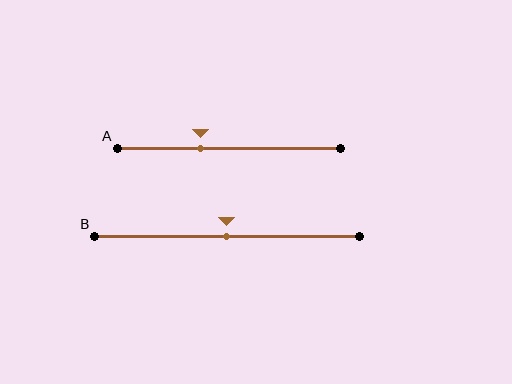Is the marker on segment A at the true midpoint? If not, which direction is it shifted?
No, the marker on segment A is shifted to the left by about 13% of the segment length.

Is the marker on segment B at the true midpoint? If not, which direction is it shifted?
Yes, the marker on segment B is at the true midpoint.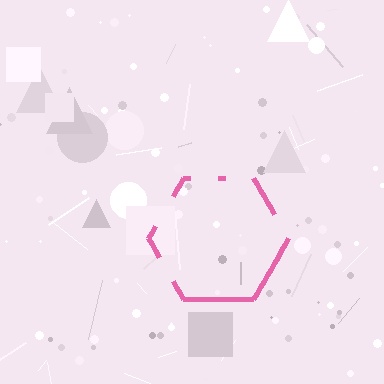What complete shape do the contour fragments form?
The contour fragments form a hexagon.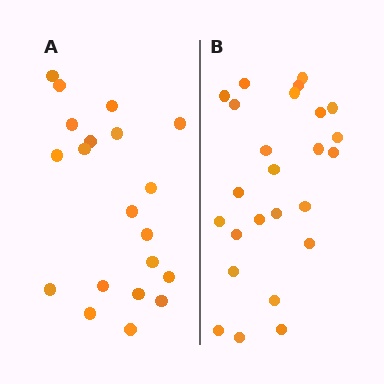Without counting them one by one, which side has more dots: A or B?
Region B (the right region) has more dots.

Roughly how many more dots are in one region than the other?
Region B has about 5 more dots than region A.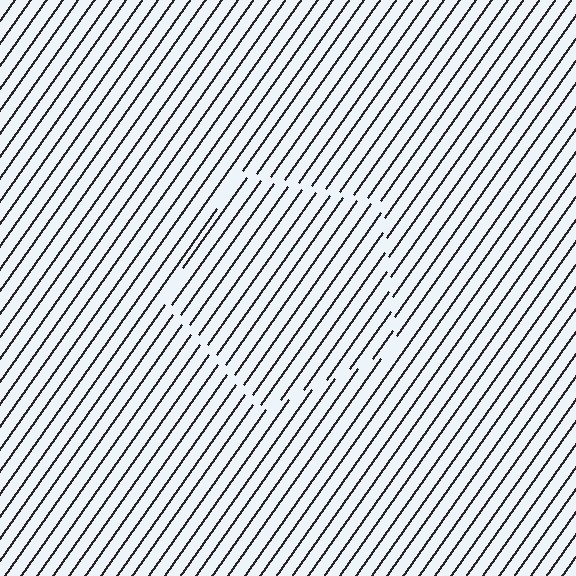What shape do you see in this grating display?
An illusory pentagon. The interior of the shape contains the same grating, shifted by half a period — the contour is defined by the phase discontinuity where line-ends from the inner and outer gratings abut.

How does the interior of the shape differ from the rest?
The interior of the shape contains the same grating, shifted by half a period — the contour is defined by the phase discontinuity where line-ends from the inner and outer gratings abut.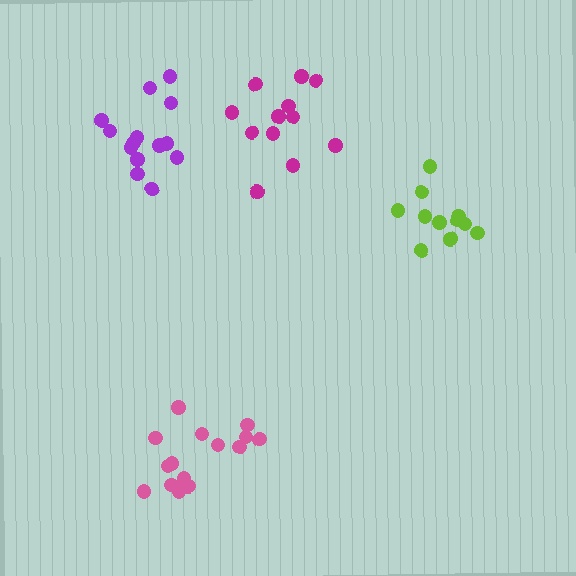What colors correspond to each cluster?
The clusters are colored: pink, magenta, lime, purple.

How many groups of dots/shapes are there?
There are 4 groups.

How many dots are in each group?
Group 1: 15 dots, Group 2: 12 dots, Group 3: 11 dots, Group 4: 14 dots (52 total).